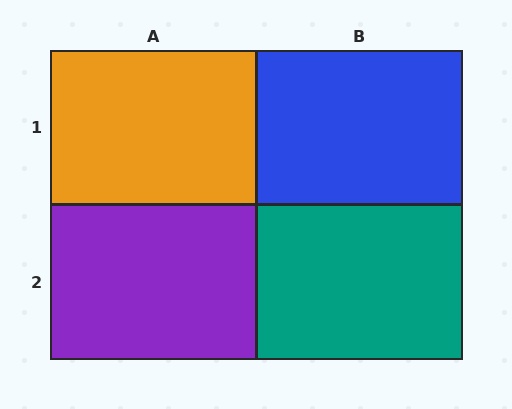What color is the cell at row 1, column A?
Orange.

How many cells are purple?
1 cell is purple.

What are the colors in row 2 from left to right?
Purple, teal.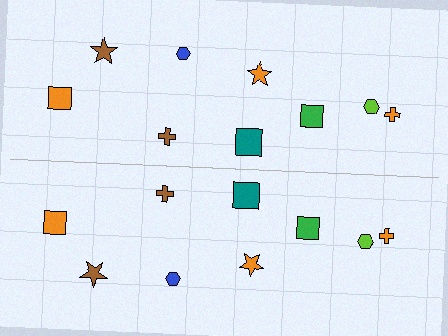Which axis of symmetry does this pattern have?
The pattern has a horizontal axis of symmetry running through the center of the image.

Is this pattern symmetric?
Yes, this pattern has bilateral (reflection) symmetry.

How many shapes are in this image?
There are 18 shapes in this image.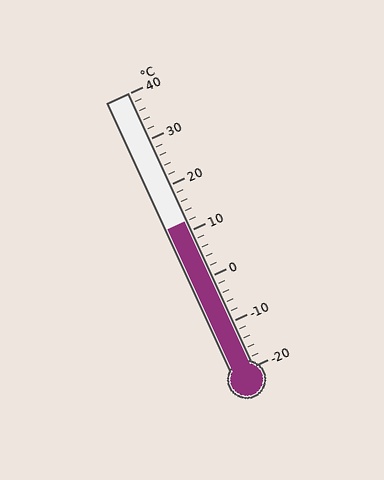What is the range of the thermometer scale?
The thermometer scale ranges from -20°C to 40°C.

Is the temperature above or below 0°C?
The temperature is above 0°C.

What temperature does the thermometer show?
The thermometer shows approximately 12°C.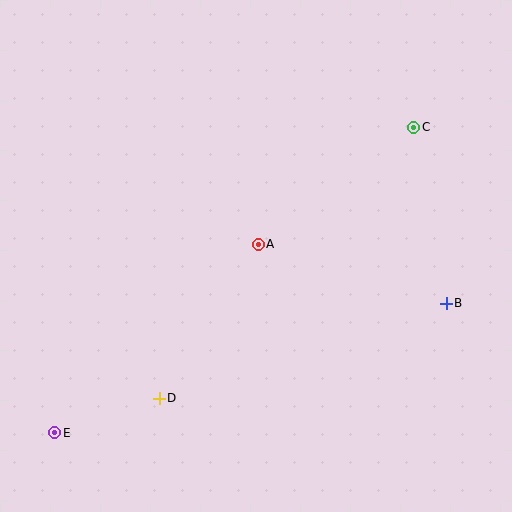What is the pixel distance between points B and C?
The distance between B and C is 179 pixels.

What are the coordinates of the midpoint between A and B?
The midpoint between A and B is at (352, 274).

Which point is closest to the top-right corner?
Point C is closest to the top-right corner.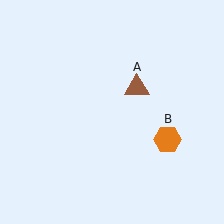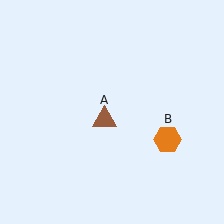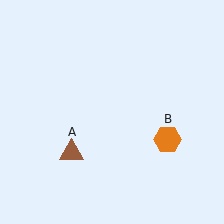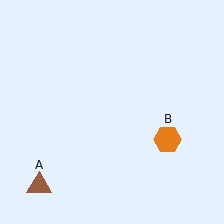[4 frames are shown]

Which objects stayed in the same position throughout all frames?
Orange hexagon (object B) remained stationary.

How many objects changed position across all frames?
1 object changed position: brown triangle (object A).